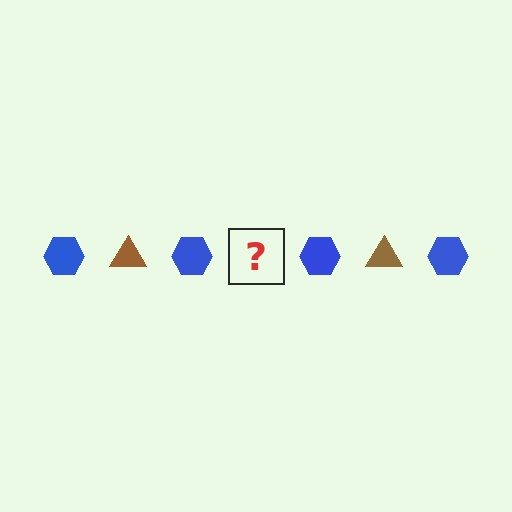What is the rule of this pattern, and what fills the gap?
The rule is that the pattern alternates between blue hexagon and brown triangle. The gap should be filled with a brown triangle.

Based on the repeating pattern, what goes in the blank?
The blank should be a brown triangle.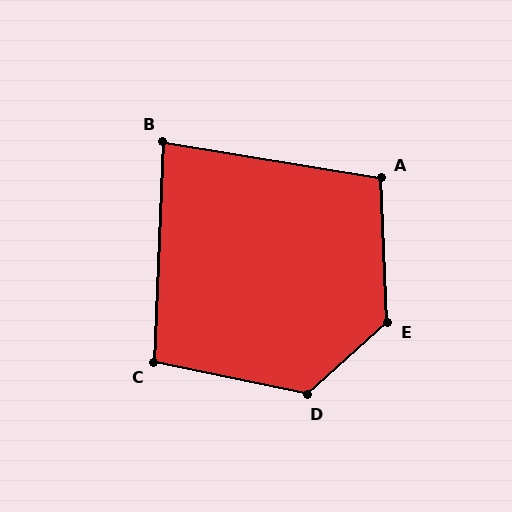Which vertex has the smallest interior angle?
B, at approximately 83 degrees.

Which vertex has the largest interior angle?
E, at approximately 129 degrees.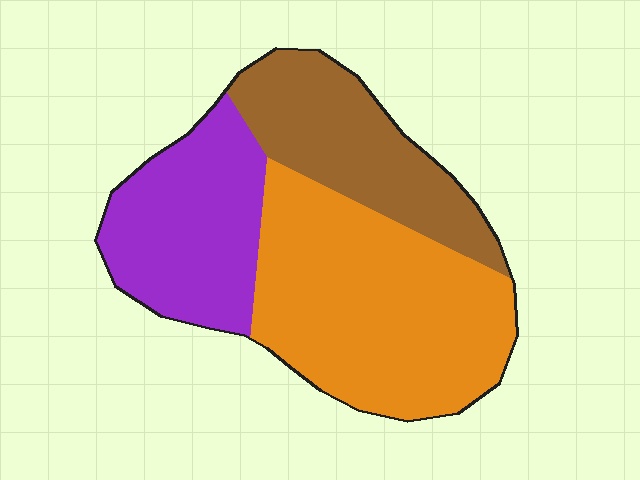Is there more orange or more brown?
Orange.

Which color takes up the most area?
Orange, at roughly 45%.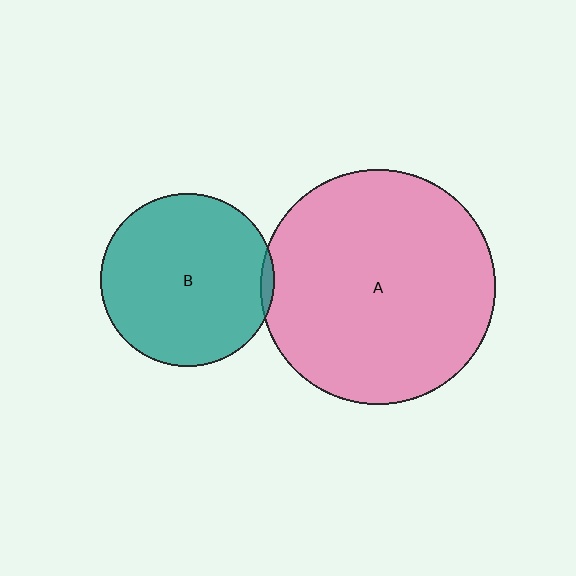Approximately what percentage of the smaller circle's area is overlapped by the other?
Approximately 5%.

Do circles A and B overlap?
Yes.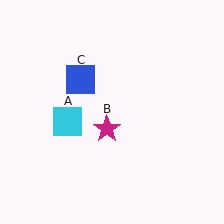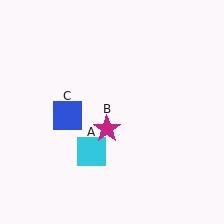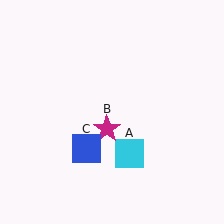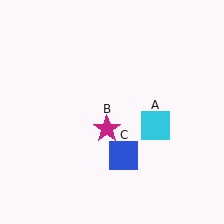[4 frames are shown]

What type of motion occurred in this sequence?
The cyan square (object A), blue square (object C) rotated counterclockwise around the center of the scene.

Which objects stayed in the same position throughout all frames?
Magenta star (object B) remained stationary.